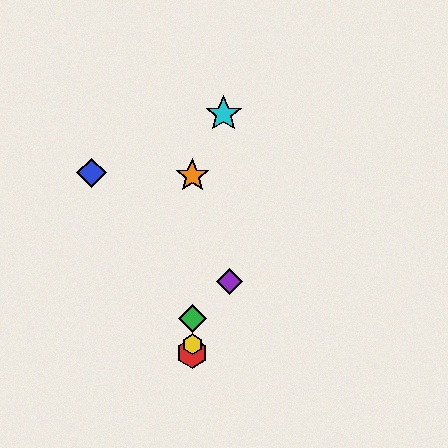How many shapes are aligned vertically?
4 shapes (the red hexagon, the green diamond, the yellow hexagon, the orange star) are aligned vertically.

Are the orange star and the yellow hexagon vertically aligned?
Yes, both are at x≈192.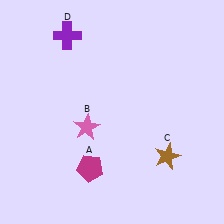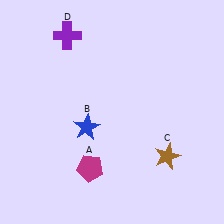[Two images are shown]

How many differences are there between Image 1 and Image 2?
There is 1 difference between the two images.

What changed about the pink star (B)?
In Image 1, B is pink. In Image 2, it changed to blue.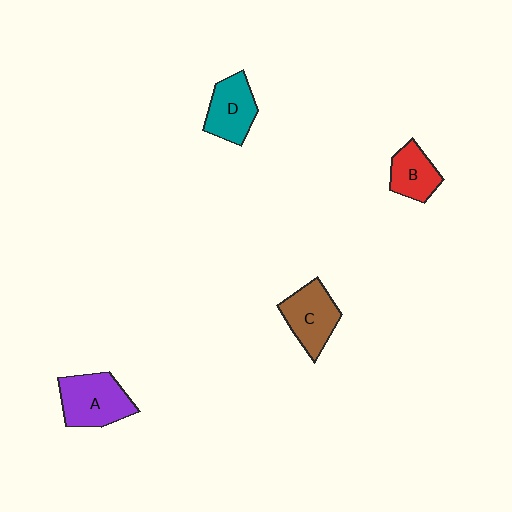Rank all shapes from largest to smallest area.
From largest to smallest: A (purple), C (brown), D (teal), B (red).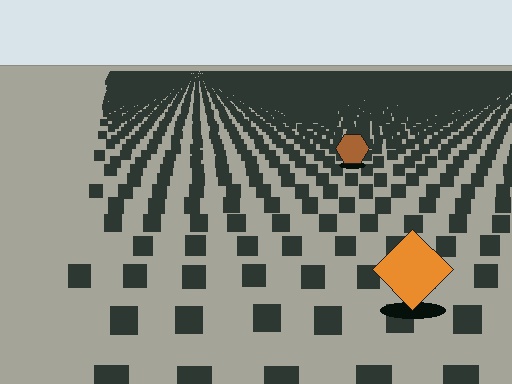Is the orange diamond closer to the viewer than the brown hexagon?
Yes. The orange diamond is closer — you can tell from the texture gradient: the ground texture is coarser near it.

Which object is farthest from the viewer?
The brown hexagon is farthest from the viewer. It appears smaller and the ground texture around it is denser.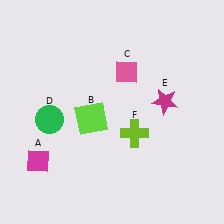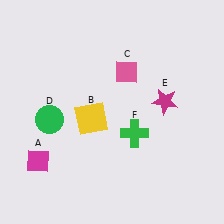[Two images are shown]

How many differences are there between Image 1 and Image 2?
There are 2 differences between the two images.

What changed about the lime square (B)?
In Image 1, B is lime. In Image 2, it changed to yellow.